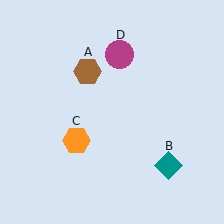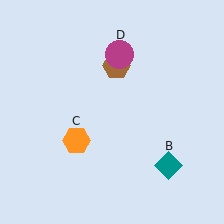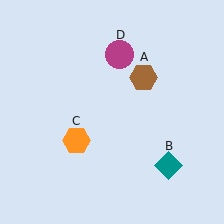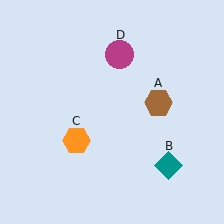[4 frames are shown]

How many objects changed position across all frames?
1 object changed position: brown hexagon (object A).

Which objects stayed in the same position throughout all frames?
Teal diamond (object B) and orange hexagon (object C) and magenta circle (object D) remained stationary.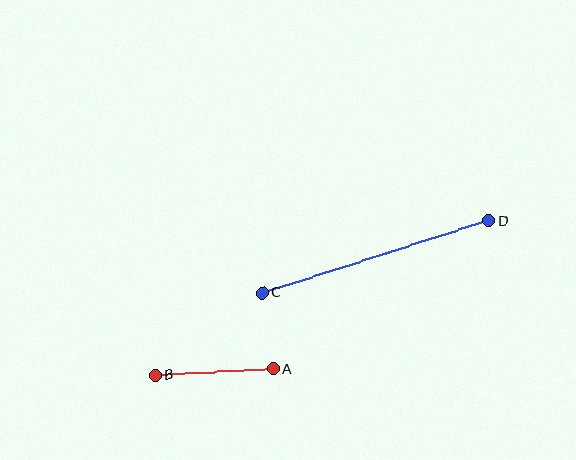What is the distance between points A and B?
The distance is approximately 118 pixels.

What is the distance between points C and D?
The distance is approximately 237 pixels.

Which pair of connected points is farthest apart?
Points C and D are farthest apart.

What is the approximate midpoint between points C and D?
The midpoint is at approximately (376, 257) pixels.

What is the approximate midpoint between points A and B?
The midpoint is at approximately (214, 372) pixels.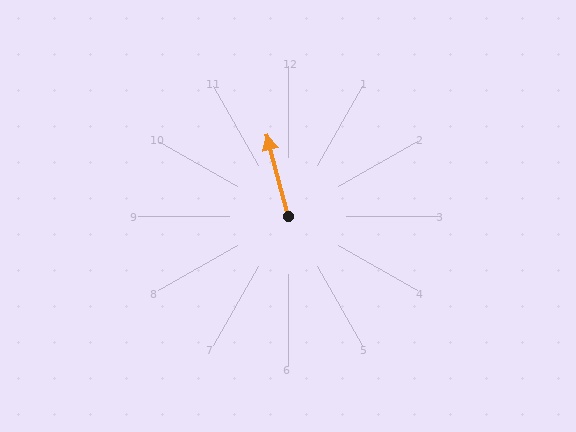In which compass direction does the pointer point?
North.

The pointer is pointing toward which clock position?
Roughly 11 o'clock.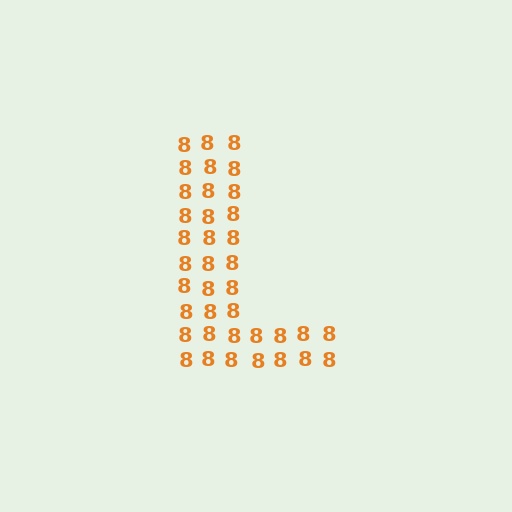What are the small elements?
The small elements are digit 8's.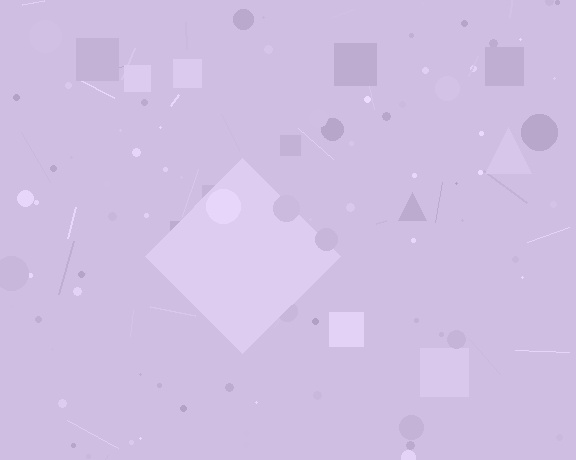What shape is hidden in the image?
A diamond is hidden in the image.